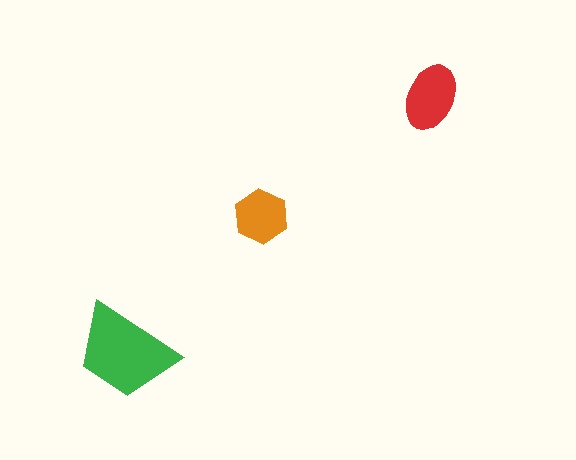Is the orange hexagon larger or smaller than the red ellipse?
Smaller.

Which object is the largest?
The green trapezoid.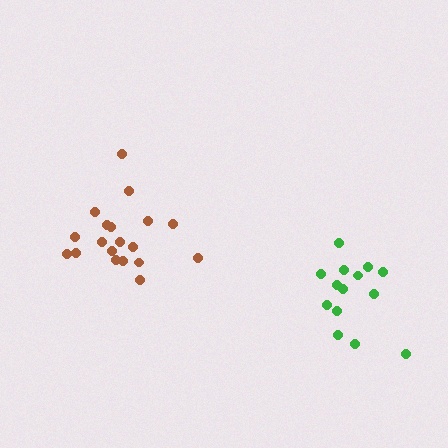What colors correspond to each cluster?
The clusters are colored: brown, green.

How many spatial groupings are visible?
There are 2 spatial groupings.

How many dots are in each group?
Group 1: 19 dots, Group 2: 14 dots (33 total).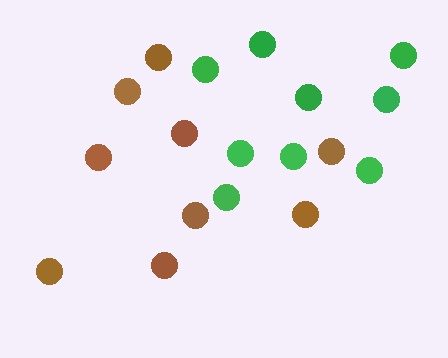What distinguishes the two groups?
There are 2 groups: one group of green circles (9) and one group of brown circles (9).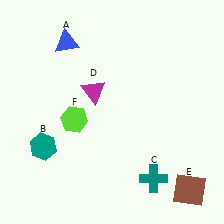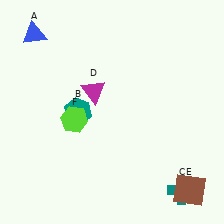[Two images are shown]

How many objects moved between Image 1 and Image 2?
3 objects moved between the two images.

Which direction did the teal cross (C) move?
The teal cross (C) moved right.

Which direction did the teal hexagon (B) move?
The teal hexagon (B) moved up.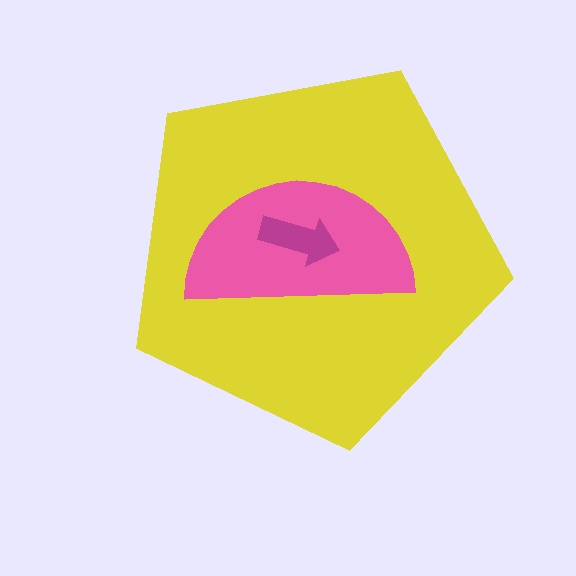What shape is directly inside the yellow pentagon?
The pink semicircle.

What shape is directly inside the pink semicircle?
The magenta arrow.